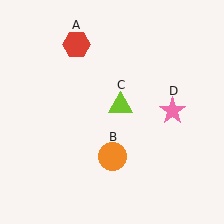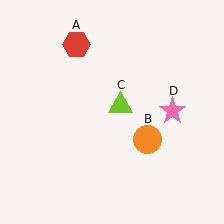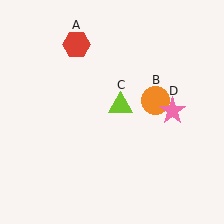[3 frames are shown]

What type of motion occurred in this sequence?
The orange circle (object B) rotated counterclockwise around the center of the scene.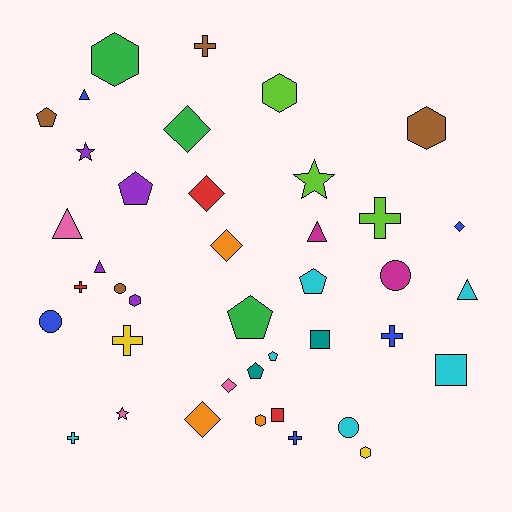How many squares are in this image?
There are 3 squares.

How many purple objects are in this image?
There are 4 purple objects.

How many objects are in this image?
There are 40 objects.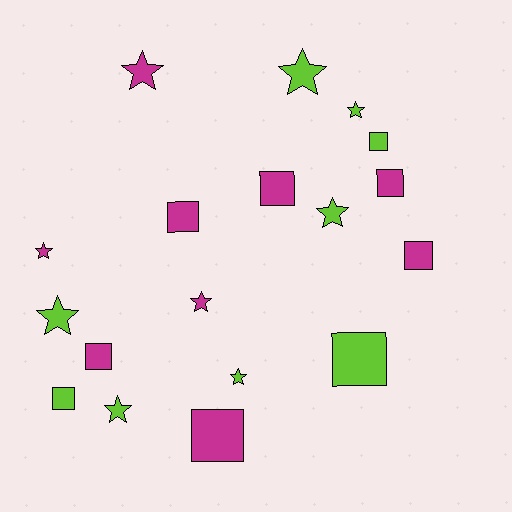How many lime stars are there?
There are 6 lime stars.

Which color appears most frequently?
Lime, with 9 objects.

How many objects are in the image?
There are 18 objects.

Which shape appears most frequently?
Star, with 9 objects.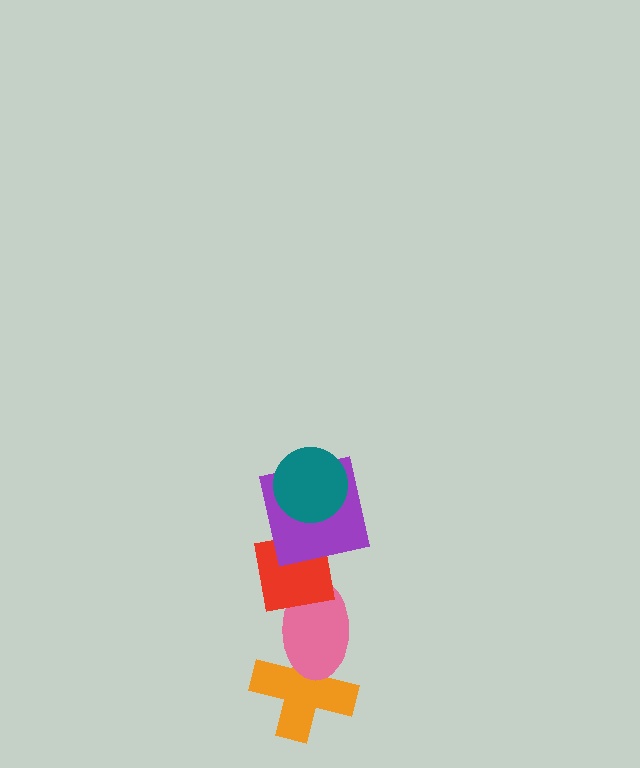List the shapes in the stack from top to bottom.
From top to bottom: the teal circle, the purple square, the red square, the pink ellipse, the orange cross.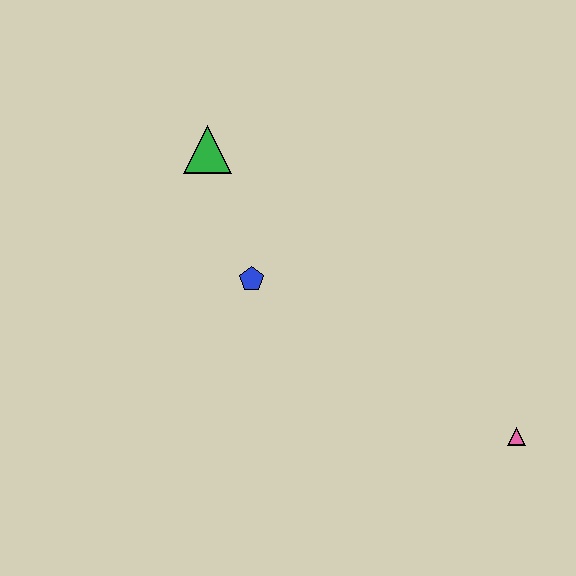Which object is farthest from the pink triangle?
The green triangle is farthest from the pink triangle.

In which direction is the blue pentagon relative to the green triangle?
The blue pentagon is below the green triangle.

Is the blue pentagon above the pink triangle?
Yes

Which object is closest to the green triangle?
The blue pentagon is closest to the green triangle.